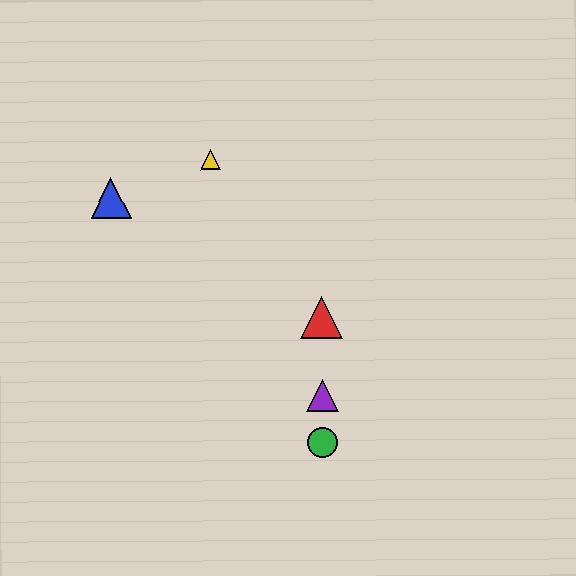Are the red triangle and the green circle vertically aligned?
Yes, both are at x≈322.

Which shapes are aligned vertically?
The red triangle, the green circle, the purple triangle are aligned vertically.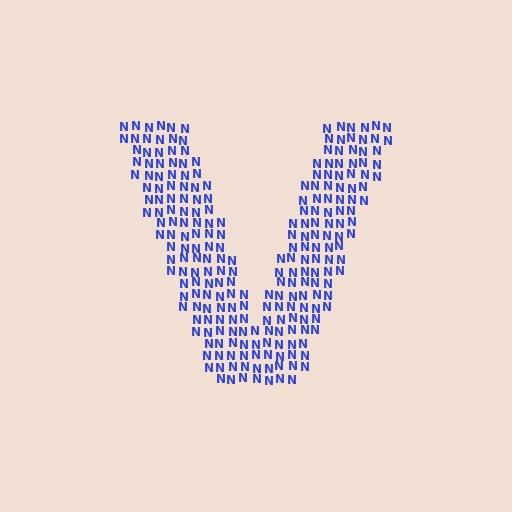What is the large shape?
The large shape is the letter V.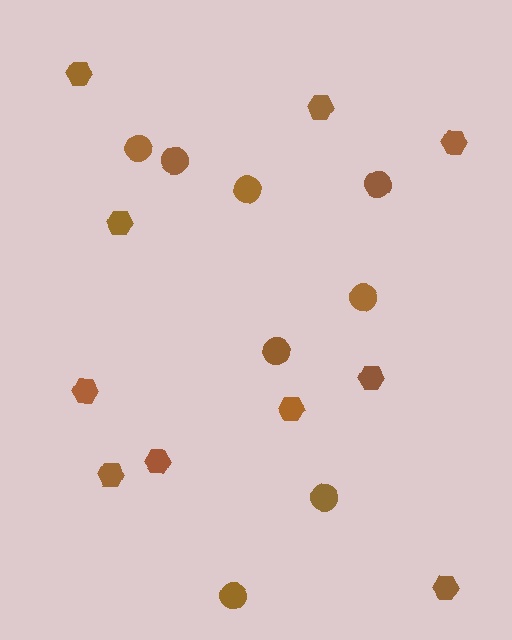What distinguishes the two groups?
There are 2 groups: one group of circles (8) and one group of hexagons (10).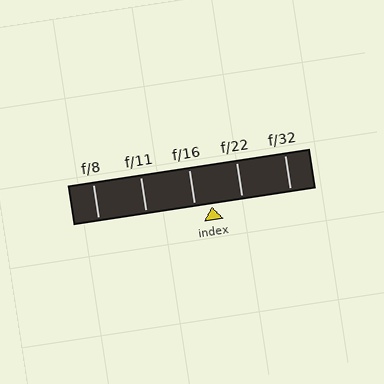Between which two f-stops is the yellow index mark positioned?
The index mark is between f/16 and f/22.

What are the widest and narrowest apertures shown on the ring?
The widest aperture shown is f/8 and the narrowest is f/32.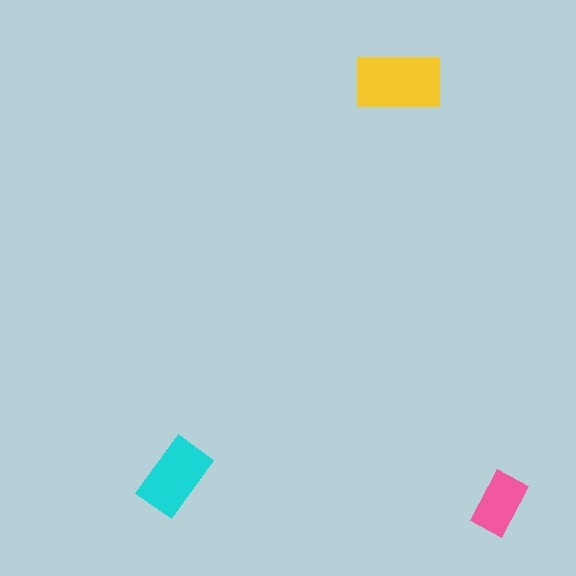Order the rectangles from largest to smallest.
the yellow one, the cyan one, the pink one.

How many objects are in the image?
There are 3 objects in the image.